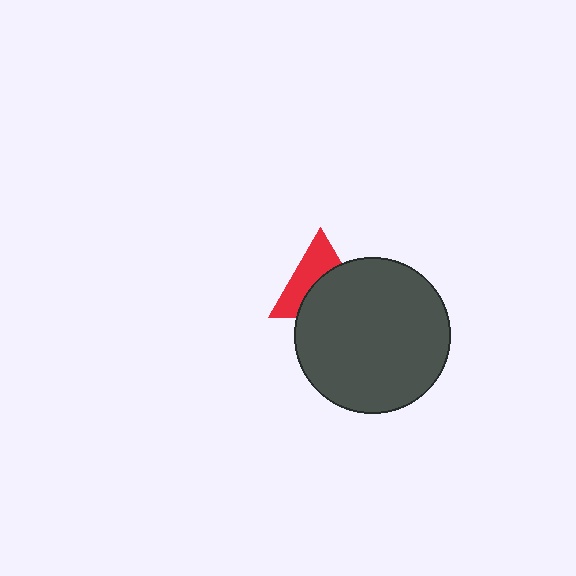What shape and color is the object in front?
The object in front is a dark gray circle.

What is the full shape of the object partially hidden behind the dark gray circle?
The partially hidden object is a red triangle.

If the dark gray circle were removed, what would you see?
You would see the complete red triangle.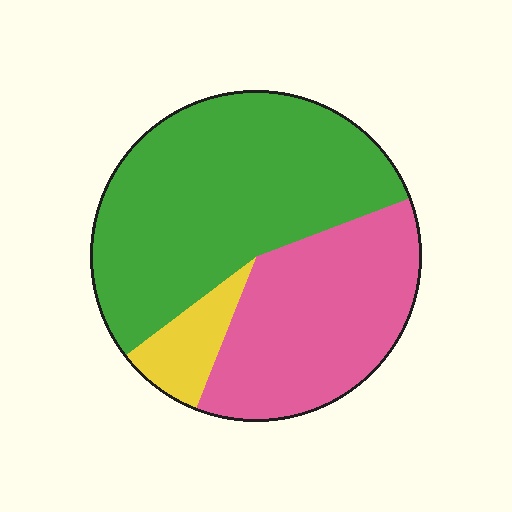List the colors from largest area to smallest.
From largest to smallest: green, pink, yellow.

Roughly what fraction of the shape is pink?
Pink takes up between a third and a half of the shape.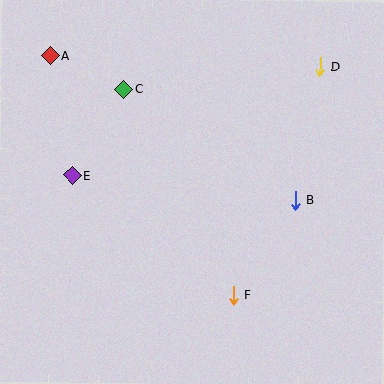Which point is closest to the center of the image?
Point B at (295, 201) is closest to the center.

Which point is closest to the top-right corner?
Point D is closest to the top-right corner.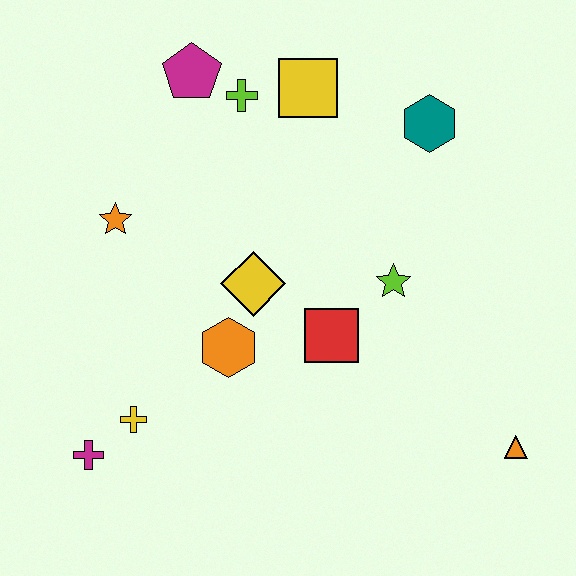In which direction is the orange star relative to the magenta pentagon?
The orange star is below the magenta pentagon.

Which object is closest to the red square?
The lime star is closest to the red square.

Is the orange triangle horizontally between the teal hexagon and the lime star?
No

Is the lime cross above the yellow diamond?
Yes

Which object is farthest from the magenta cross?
The teal hexagon is farthest from the magenta cross.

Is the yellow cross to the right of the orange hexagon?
No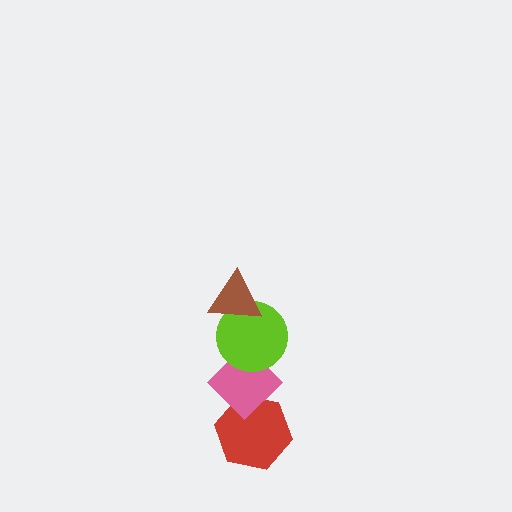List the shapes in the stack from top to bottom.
From top to bottom: the brown triangle, the lime circle, the pink diamond, the red hexagon.